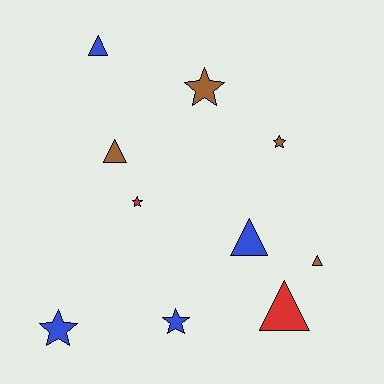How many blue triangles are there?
There are 2 blue triangles.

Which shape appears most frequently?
Triangle, with 5 objects.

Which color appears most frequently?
Brown, with 4 objects.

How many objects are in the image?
There are 10 objects.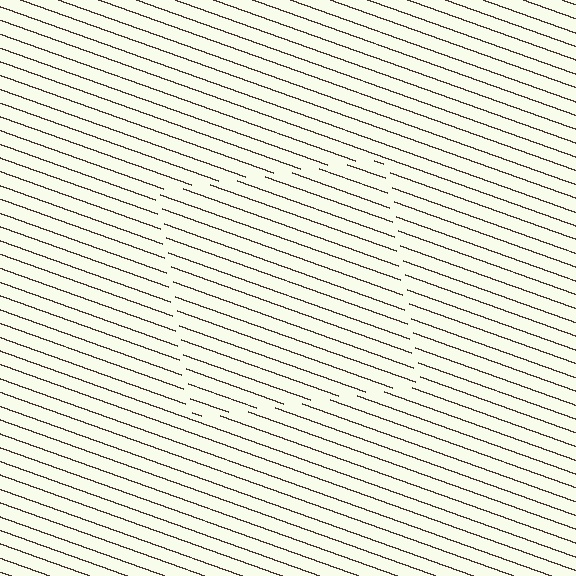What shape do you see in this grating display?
An illusory square. The interior of the shape contains the same grating, shifted by half a period — the contour is defined by the phase discontinuity where line-ends from the inner and outer gratings abut.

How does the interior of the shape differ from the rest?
The interior of the shape contains the same grating, shifted by half a period — the contour is defined by the phase discontinuity where line-ends from the inner and outer gratings abut.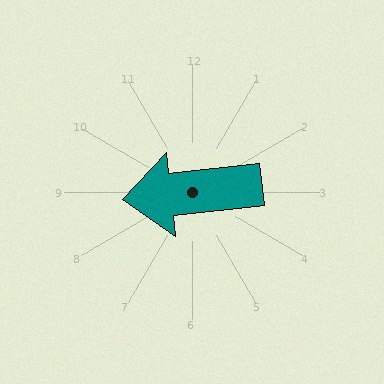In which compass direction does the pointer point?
West.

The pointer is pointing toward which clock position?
Roughly 9 o'clock.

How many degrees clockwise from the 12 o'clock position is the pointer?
Approximately 264 degrees.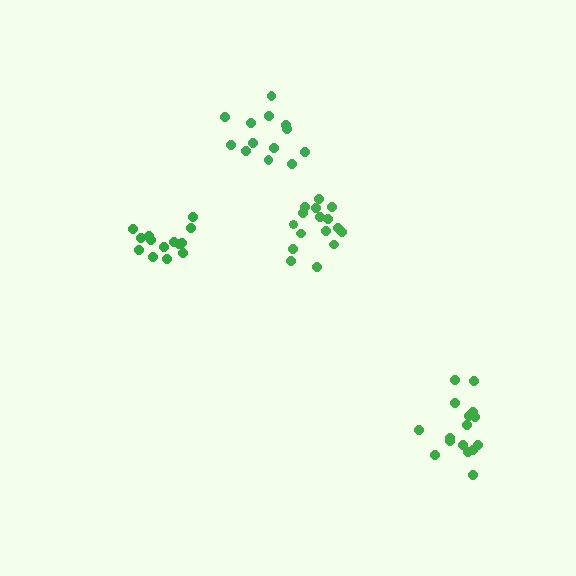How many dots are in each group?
Group 1: 14 dots, Group 2: 16 dots, Group 3: 13 dots, Group 4: 16 dots (59 total).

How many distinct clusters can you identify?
There are 4 distinct clusters.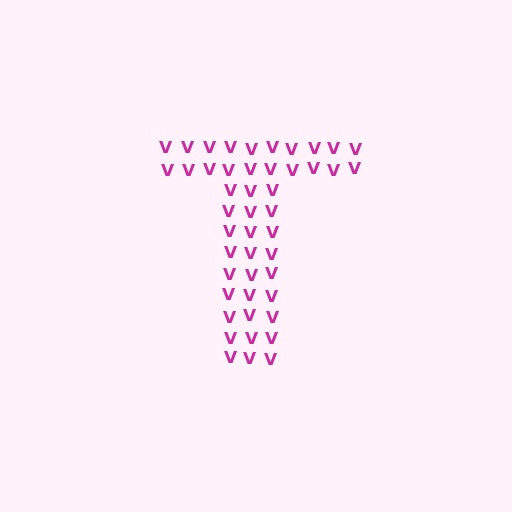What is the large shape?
The large shape is the letter T.